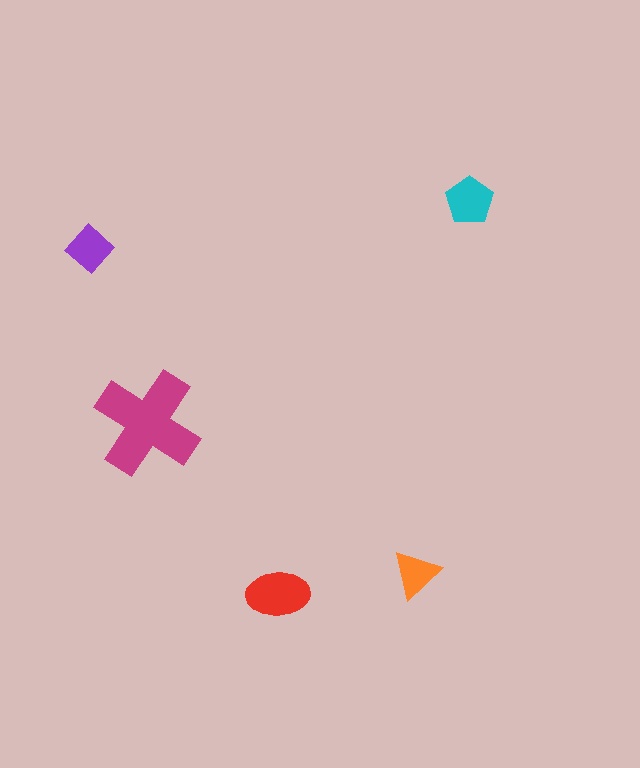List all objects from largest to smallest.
The magenta cross, the red ellipse, the cyan pentagon, the purple diamond, the orange triangle.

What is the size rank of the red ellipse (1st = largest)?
2nd.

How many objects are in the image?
There are 5 objects in the image.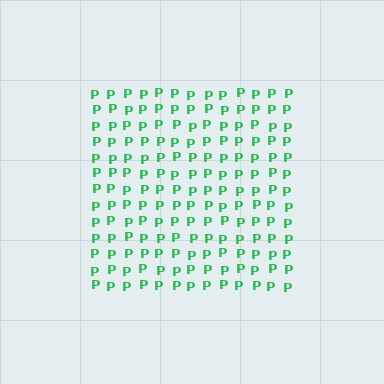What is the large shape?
The large shape is a square.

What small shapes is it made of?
It is made of small letter P's.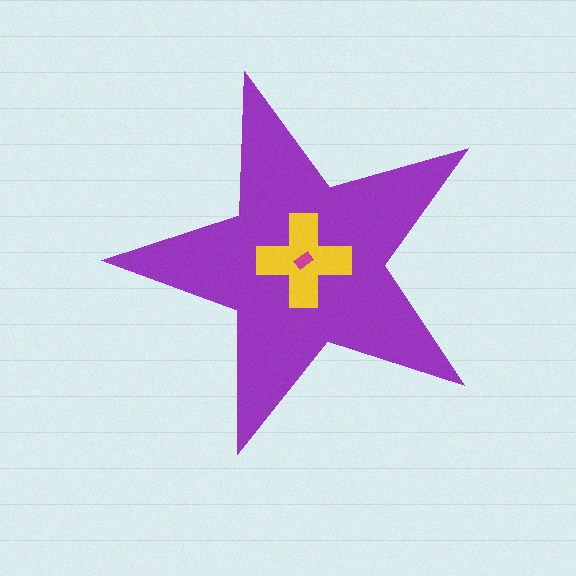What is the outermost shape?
The purple star.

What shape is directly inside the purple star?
The yellow cross.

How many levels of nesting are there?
3.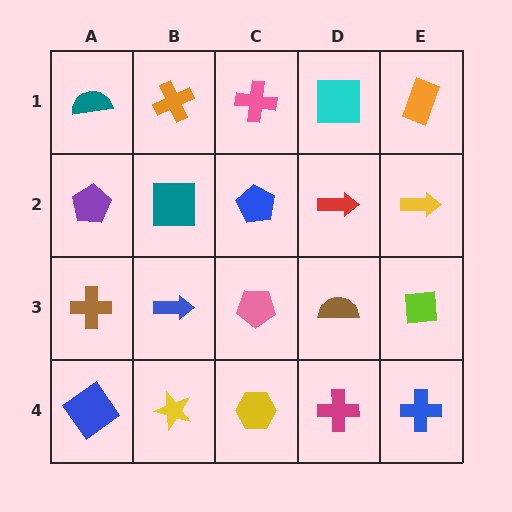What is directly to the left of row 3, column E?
A brown semicircle.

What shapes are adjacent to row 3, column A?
A purple pentagon (row 2, column A), a blue diamond (row 4, column A), a blue arrow (row 3, column B).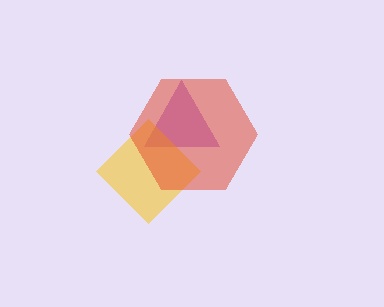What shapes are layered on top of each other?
The layered shapes are: a purple triangle, a yellow diamond, a red hexagon.